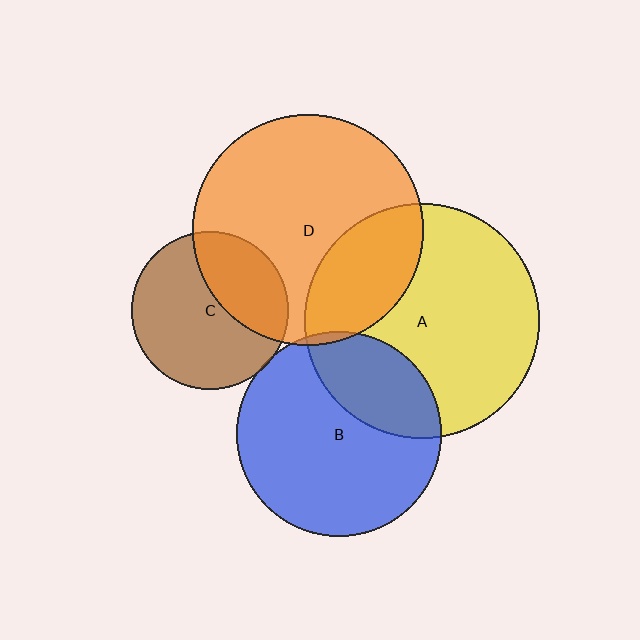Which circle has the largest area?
Circle A (yellow).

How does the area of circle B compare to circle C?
Approximately 1.7 times.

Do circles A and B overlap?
Yes.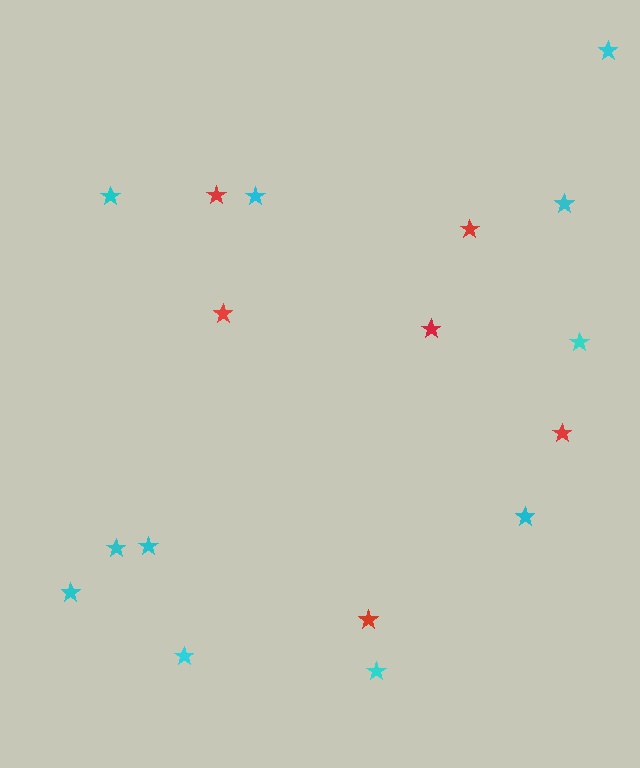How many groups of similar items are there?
There are 2 groups: one group of cyan stars (11) and one group of red stars (6).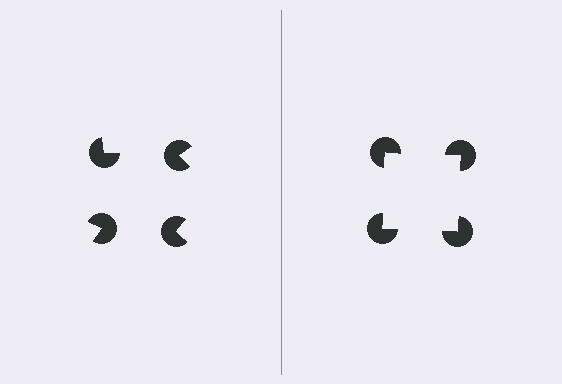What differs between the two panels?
The pac-man discs are positioned identically on both sides; only the wedge orientations differ. On the right they align to a square; on the left they are misaligned.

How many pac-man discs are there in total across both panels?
8 — 4 on each side.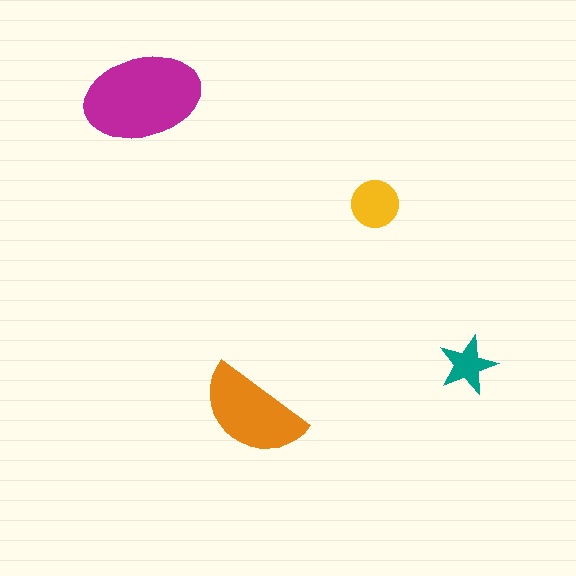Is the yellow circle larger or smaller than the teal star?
Larger.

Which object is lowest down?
The orange semicircle is bottommost.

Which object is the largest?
The magenta ellipse.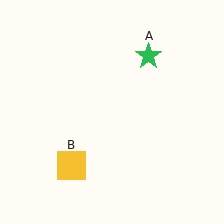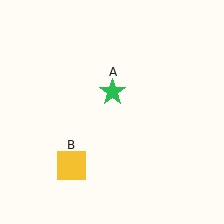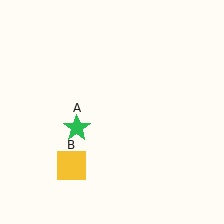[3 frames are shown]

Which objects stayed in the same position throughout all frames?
Yellow square (object B) remained stationary.